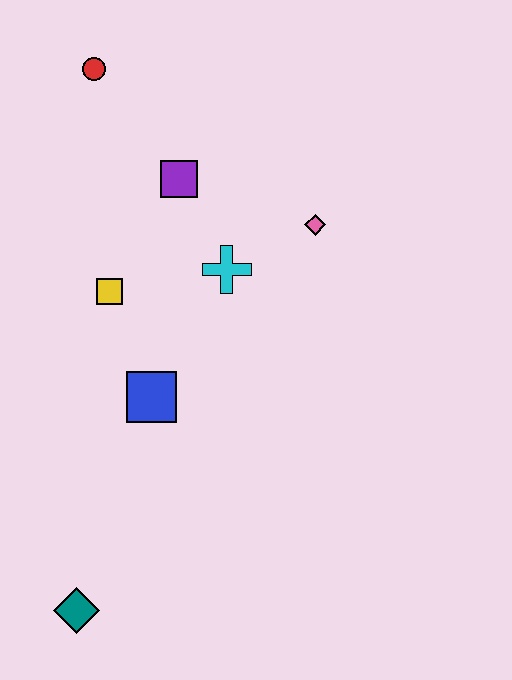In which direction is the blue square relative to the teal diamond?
The blue square is above the teal diamond.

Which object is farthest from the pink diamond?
The teal diamond is farthest from the pink diamond.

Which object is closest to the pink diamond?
The cyan cross is closest to the pink diamond.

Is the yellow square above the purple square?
No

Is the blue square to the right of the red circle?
Yes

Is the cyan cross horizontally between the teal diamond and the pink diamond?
Yes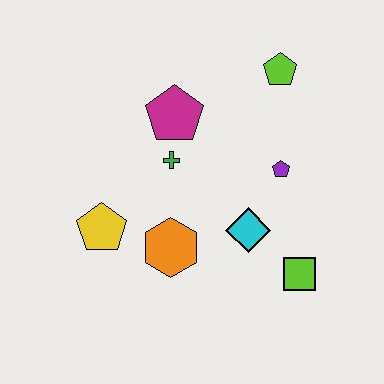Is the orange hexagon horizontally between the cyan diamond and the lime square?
No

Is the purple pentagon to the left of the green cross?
No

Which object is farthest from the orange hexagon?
The lime pentagon is farthest from the orange hexagon.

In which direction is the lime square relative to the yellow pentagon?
The lime square is to the right of the yellow pentagon.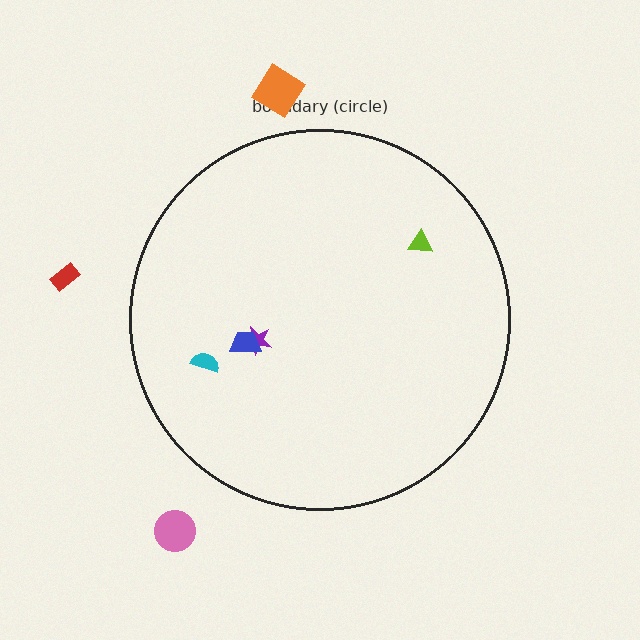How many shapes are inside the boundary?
4 inside, 3 outside.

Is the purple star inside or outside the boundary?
Inside.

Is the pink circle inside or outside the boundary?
Outside.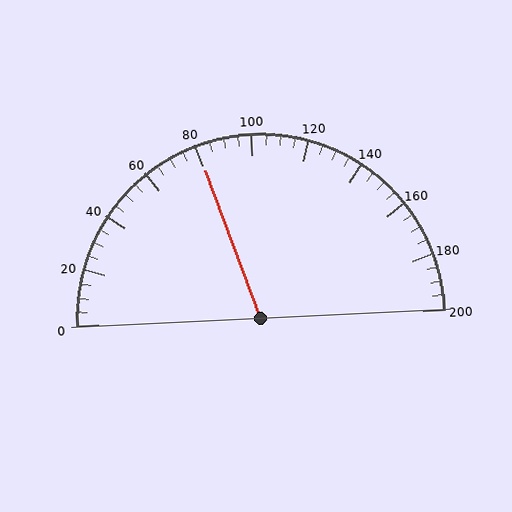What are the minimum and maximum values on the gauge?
The gauge ranges from 0 to 200.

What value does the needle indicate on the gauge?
The needle indicates approximately 80.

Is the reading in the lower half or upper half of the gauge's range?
The reading is in the lower half of the range (0 to 200).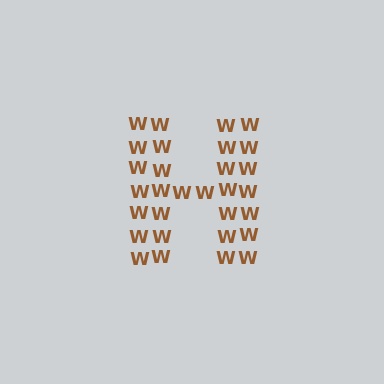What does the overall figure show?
The overall figure shows the letter H.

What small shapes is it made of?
It is made of small letter W's.